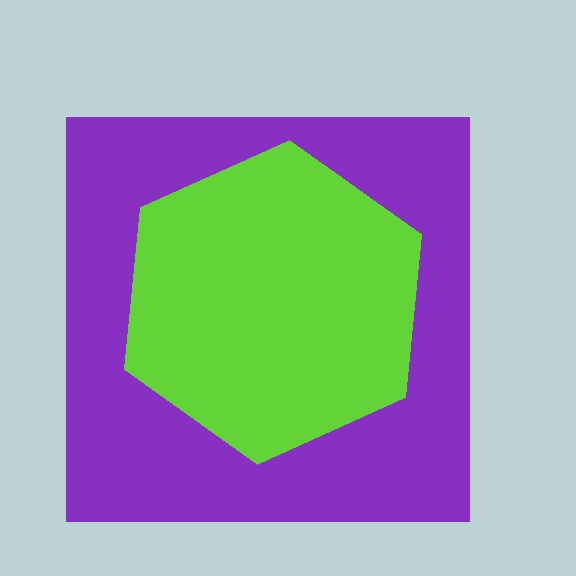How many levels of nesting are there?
2.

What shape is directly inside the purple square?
The lime hexagon.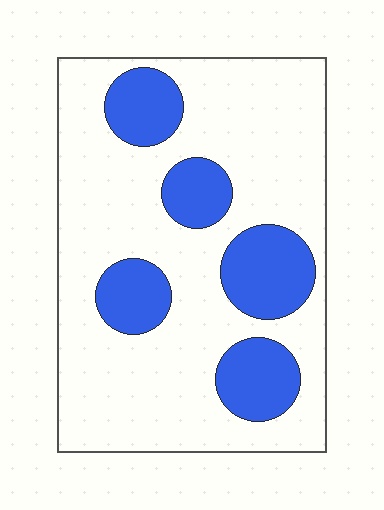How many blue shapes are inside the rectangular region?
5.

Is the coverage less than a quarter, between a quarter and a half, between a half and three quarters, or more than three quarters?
Less than a quarter.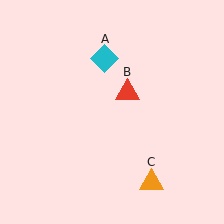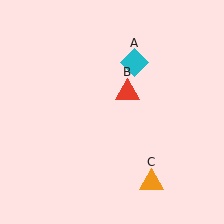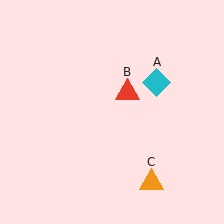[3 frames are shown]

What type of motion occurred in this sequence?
The cyan diamond (object A) rotated clockwise around the center of the scene.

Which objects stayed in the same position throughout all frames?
Red triangle (object B) and orange triangle (object C) remained stationary.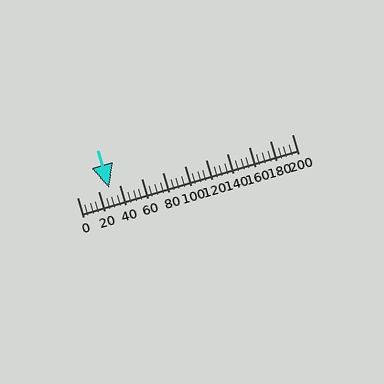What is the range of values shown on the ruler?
The ruler shows values from 0 to 200.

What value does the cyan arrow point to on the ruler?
The cyan arrow points to approximately 30.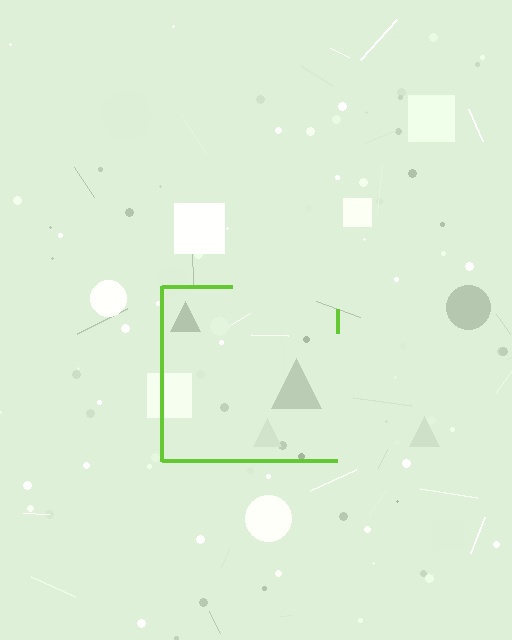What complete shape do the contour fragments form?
The contour fragments form a square.